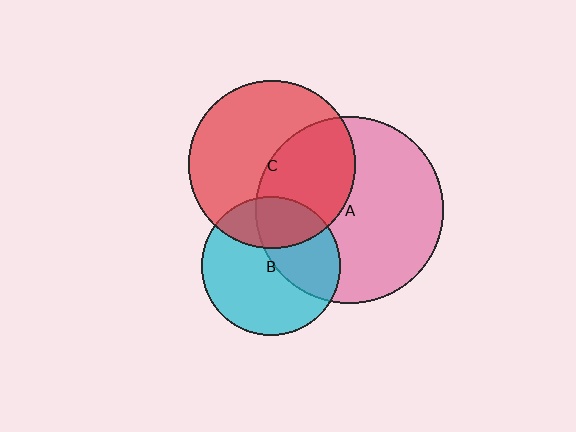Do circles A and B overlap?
Yes.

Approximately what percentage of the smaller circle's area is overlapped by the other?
Approximately 40%.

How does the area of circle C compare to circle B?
Approximately 1.5 times.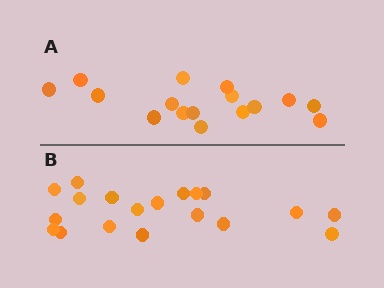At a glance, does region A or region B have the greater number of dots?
Region B (the bottom region) has more dots.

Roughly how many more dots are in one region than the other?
Region B has just a few more — roughly 2 or 3 more dots than region A.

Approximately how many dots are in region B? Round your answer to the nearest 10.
About 20 dots. (The exact count is 19, which rounds to 20.)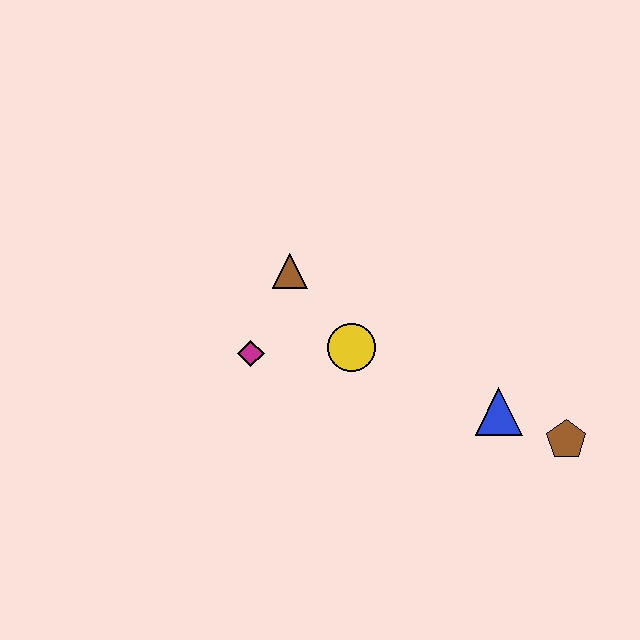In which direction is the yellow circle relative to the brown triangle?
The yellow circle is below the brown triangle.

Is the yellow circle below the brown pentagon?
No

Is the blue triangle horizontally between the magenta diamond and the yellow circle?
No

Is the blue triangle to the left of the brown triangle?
No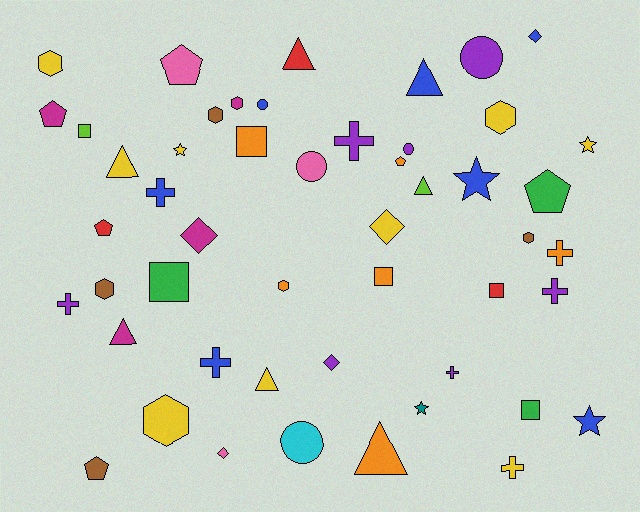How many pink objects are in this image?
There are 3 pink objects.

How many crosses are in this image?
There are 8 crosses.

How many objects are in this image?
There are 50 objects.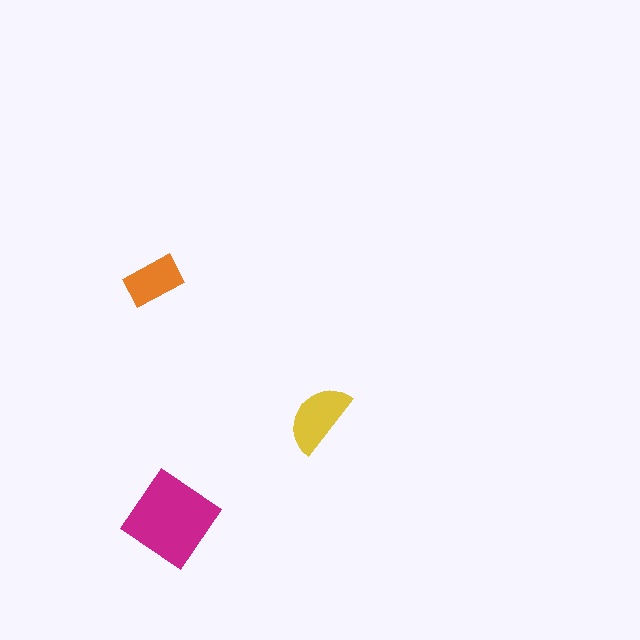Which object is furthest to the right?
The yellow semicircle is rightmost.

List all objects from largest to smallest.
The magenta diamond, the yellow semicircle, the orange rectangle.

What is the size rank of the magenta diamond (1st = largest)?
1st.